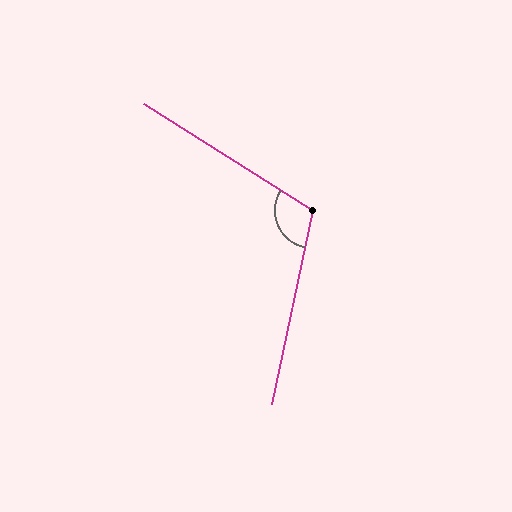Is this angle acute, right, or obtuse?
It is obtuse.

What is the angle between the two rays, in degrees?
Approximately 110 degrees.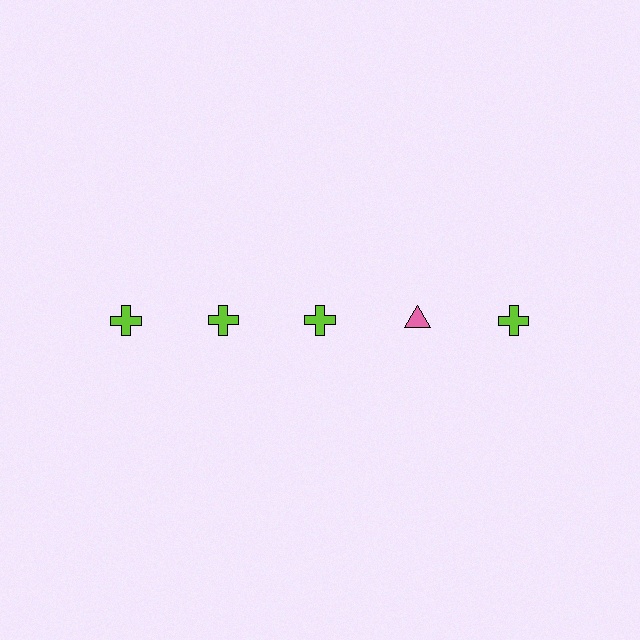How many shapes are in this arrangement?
There are 5 shapes arranged in a grid pattern.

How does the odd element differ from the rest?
It differs in both color (pink instead of lime) and shape (triangle instead of cross).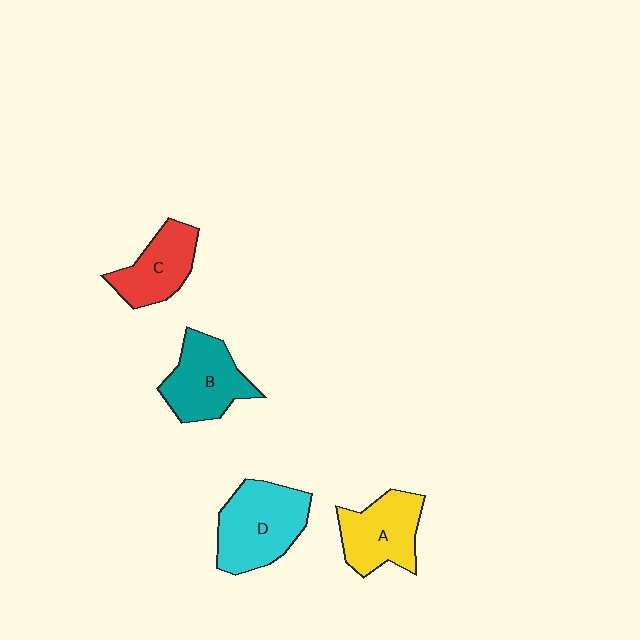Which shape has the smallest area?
Shape C (red).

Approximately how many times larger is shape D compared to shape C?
Approximately 1.4 times.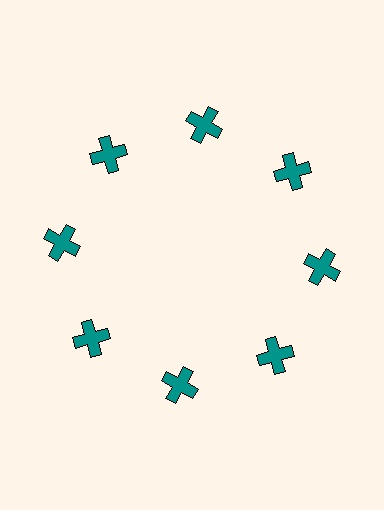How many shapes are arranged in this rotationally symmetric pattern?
There are 8 shapes, arranged in 8 groups of 1.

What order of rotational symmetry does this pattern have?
This pattern has 8-fold rotational symmetry.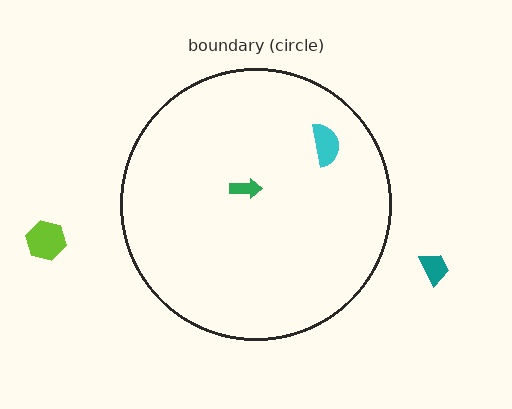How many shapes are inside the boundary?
2 inside, 2 outside.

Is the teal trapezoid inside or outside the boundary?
Outside.